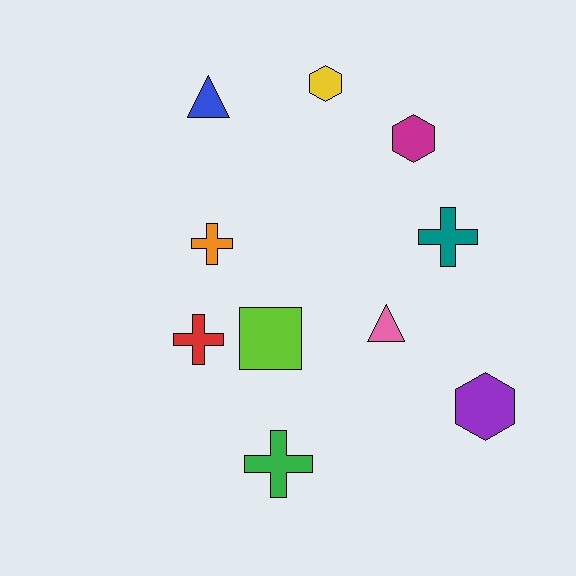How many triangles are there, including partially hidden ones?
There are 2 triangles.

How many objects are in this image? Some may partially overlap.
There are 10 objects.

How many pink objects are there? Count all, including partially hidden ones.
There is 1 pink object.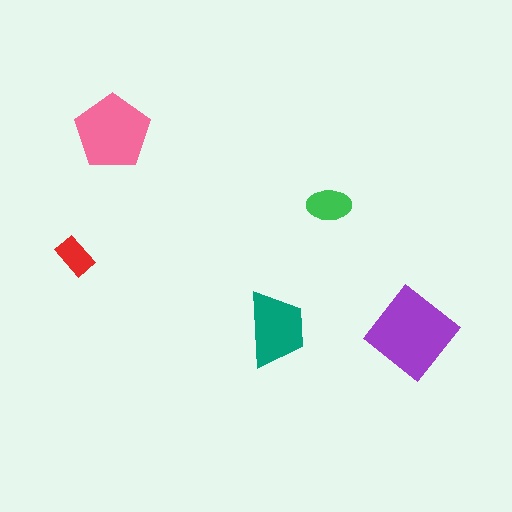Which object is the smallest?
The red rectangle.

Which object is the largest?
The purple diamond.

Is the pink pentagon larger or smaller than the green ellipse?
Larger.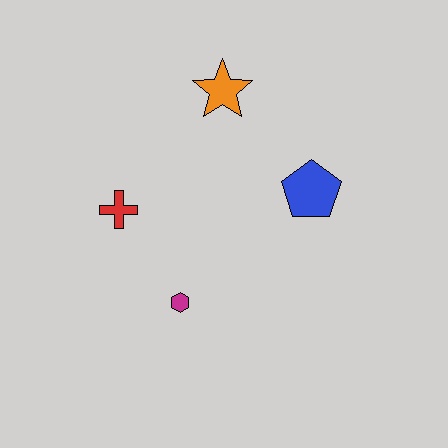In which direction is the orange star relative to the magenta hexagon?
The orange star is above the magenta hexagon.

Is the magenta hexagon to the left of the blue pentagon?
Yes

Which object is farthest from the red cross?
The blue pentagon is farthest from the red cross.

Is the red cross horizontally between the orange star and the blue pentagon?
No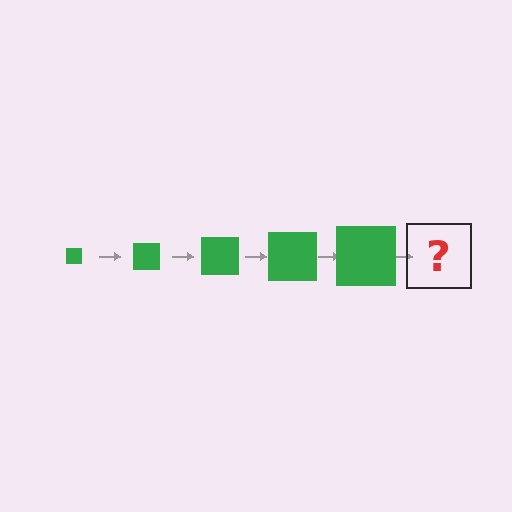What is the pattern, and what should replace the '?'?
The pattern is that the square gets progressively larger each step. The '?' should be a green square, larger than the previous one.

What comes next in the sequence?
The next element should be a green square, larger than the previous one.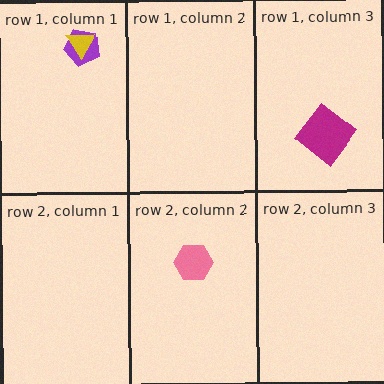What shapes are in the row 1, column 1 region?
The purple pentagon, the yellow triangle.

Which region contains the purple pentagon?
The row 1, column 1 region.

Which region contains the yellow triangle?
The row 1, column 1 region.